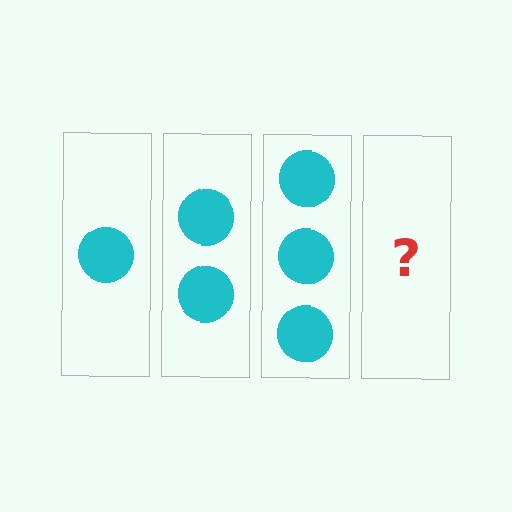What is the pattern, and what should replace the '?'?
The pattern is that each step adds one more circle. The '?' should be 4 circles.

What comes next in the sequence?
The next element should be 4 circles.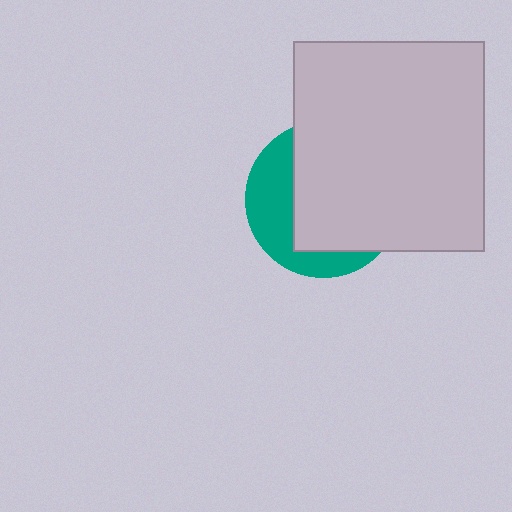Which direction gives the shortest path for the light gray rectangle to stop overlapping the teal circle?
Moving right gives the shortest separation.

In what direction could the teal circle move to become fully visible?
The teal circle could move left. That would shift it out from behind the light gray rectangle entirely.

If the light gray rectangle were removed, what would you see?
You would see the complete teal circle.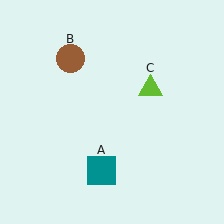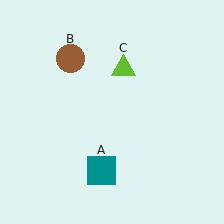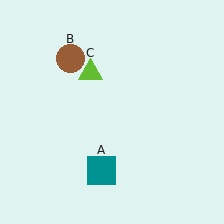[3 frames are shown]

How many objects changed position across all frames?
1 object changed position: lime triangle (object C).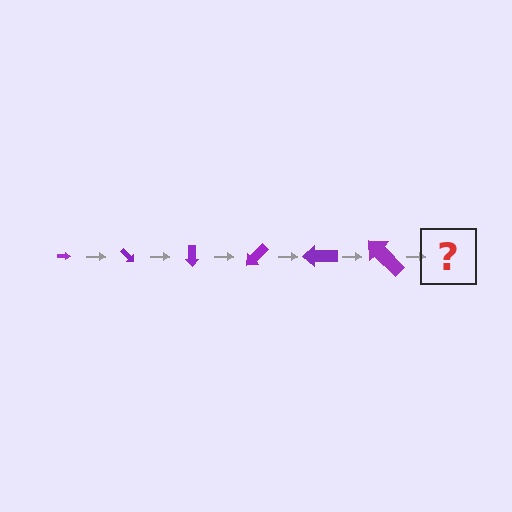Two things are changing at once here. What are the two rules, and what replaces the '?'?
The two rules are that the arrow grows larger each step and it rotates 45 degrees each step. The '?' should be an arrow, larger than the previous one and rotated 270 degrees from the start.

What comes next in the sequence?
The next element should be an arrow, larger than the previous one and rotated 270 degrees from the start.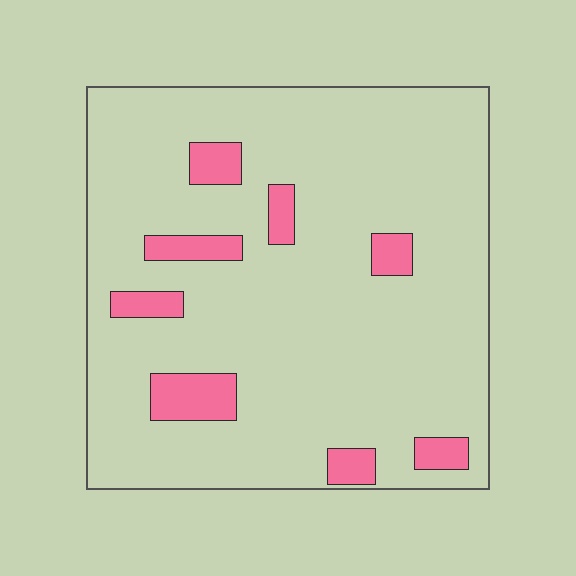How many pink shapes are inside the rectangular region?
8.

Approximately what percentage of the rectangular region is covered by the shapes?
Approximately 10%.